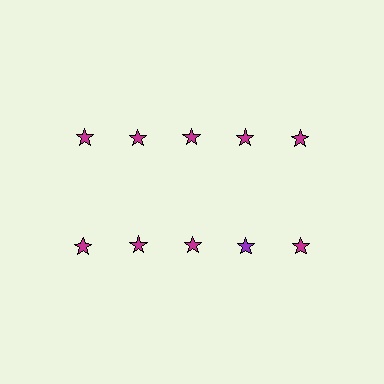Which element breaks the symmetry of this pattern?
The purple star in the second row, second from right column breaks the symmetry. All other shapes are magenta stars.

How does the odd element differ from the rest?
It has a different color: purple instead of magenta.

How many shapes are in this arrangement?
There are 10 shapes arranged in a grid pattern.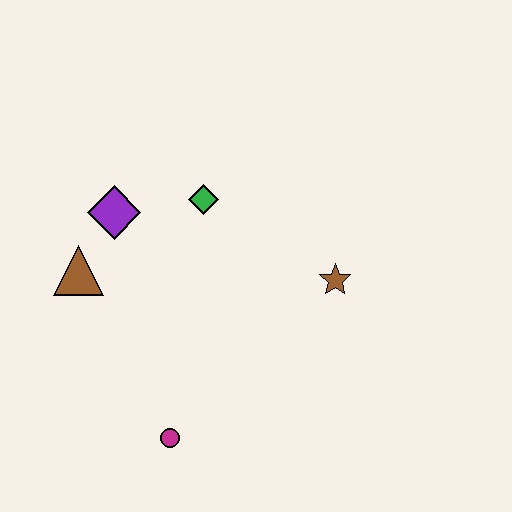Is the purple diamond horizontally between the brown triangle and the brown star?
Yes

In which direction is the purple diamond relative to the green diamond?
The purple diamond is to the left of the green diamond.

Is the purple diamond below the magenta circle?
No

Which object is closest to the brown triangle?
The purple diamond is closest to the brown triangle.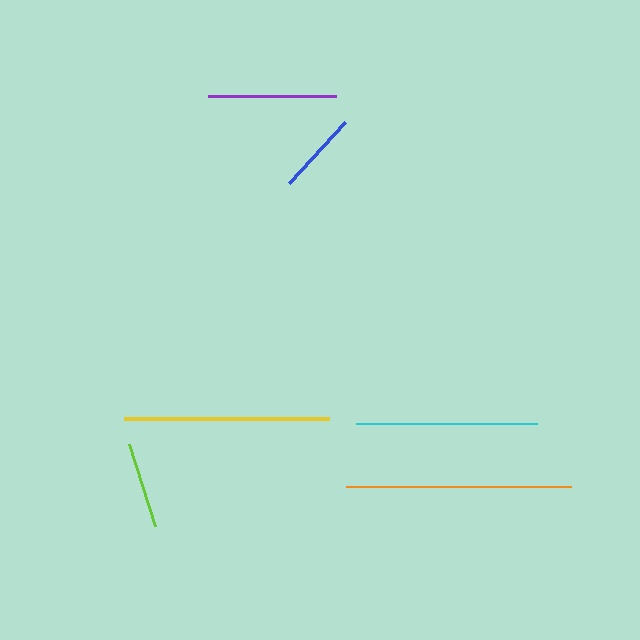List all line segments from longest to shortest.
From longest to shortest: orange, yellow, cyan, purple, lime, blue.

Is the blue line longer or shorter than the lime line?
The lime line is longer than the blue line.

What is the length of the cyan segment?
The cyan segment is approximately 181 pixels long.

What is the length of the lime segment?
The lime segment is approximately 86 pixels long.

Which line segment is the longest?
The orange line is the longest at approximately 225 pixels.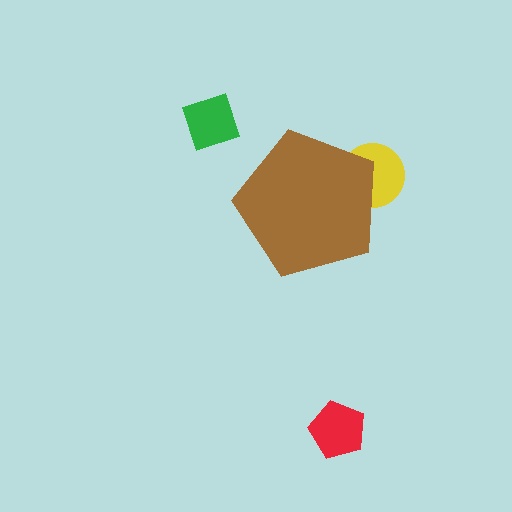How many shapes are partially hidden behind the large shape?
1 shape is partially hidden.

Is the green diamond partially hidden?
No, the green diamond is fully visible.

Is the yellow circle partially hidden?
Yes, the yellow circle is partially hidden behind the brown pentagon.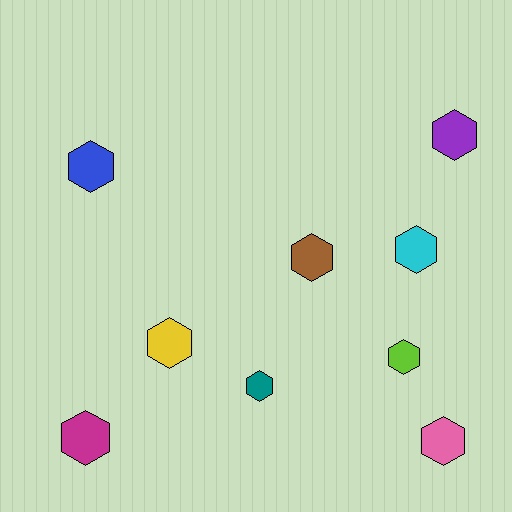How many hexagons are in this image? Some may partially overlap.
There are 9 hexagons.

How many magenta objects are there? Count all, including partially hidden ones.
There is 1 magenta object.